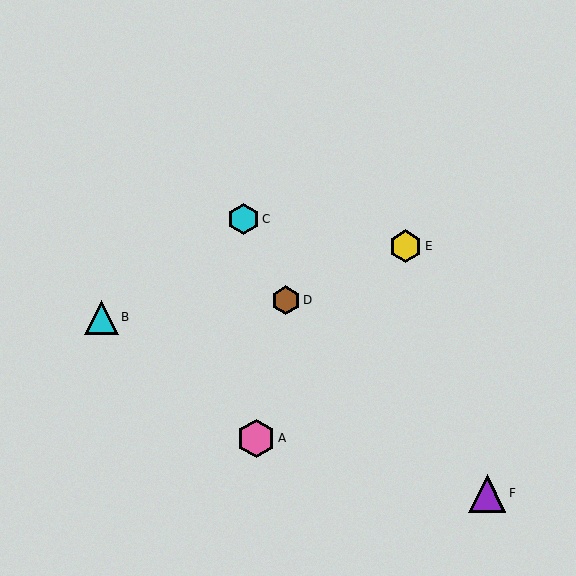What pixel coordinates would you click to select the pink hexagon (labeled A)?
Click at (256, 438) to select the pink hexagon A.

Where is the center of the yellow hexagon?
The center of the yellow hexagon is at (406, 246).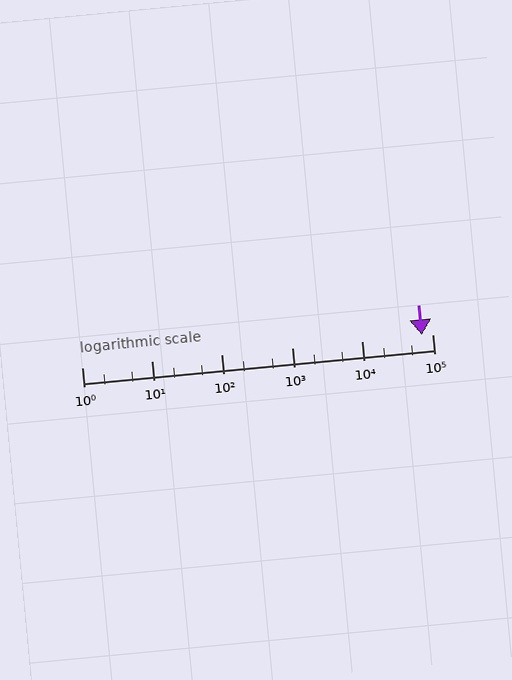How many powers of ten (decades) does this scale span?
The scale spans 5 decades, from 1 to 100000.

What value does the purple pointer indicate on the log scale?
The pointer indicates approximately 71000.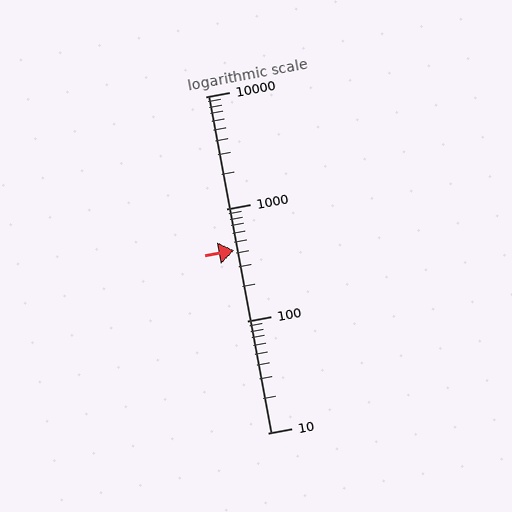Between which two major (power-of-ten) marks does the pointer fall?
The pointer is between 100 and 1000.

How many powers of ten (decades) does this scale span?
The scale spans 3 decades, from 10 to 10000.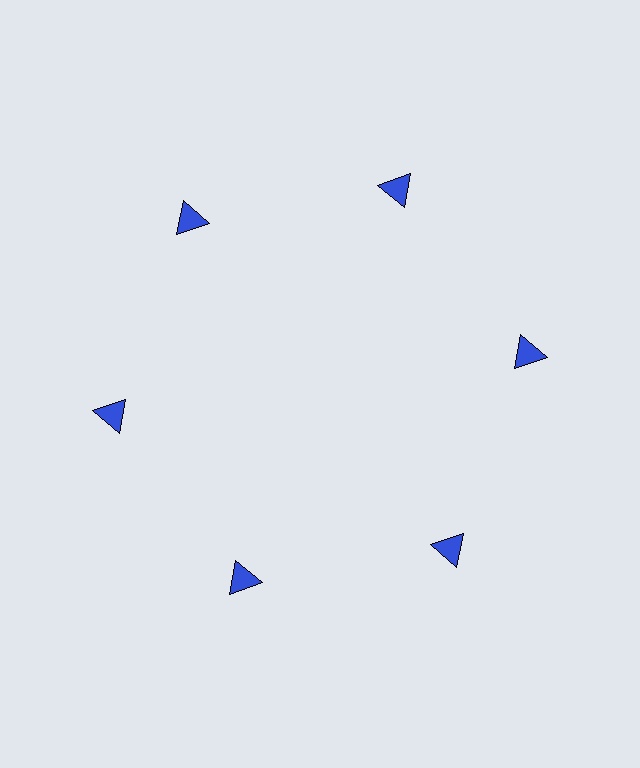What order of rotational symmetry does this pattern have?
This pattern has 6-fold rotational symmetry.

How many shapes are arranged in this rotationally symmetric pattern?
There are 6 shapes, arranged in 6 groups of 1.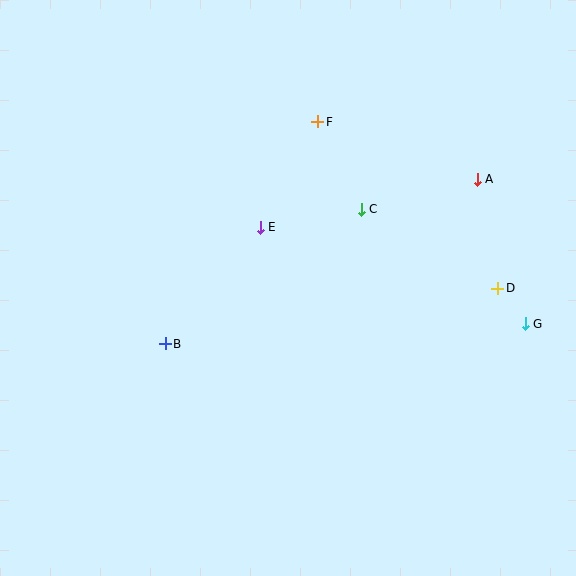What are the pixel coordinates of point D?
Point D is at (498, 288).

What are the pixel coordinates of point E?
Point E is at (260, 227).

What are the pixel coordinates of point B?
Point B is at (165, 344).